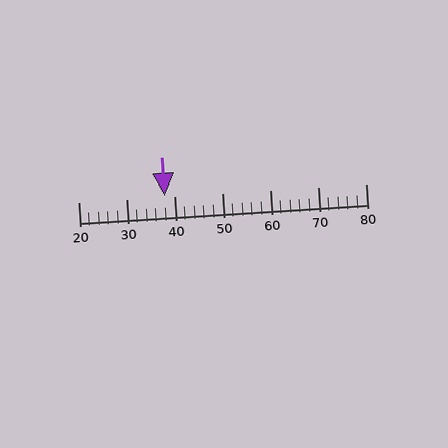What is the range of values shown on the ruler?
The ruler shows values from 20 to 80.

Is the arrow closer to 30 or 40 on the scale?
The arrow is closer to 40.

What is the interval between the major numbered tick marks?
The major tick marks are spaced 10 units apart.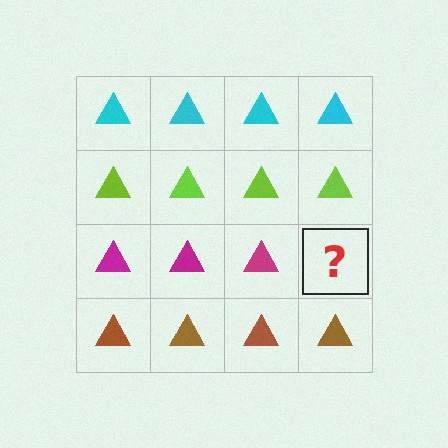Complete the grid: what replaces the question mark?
The question mark should be replaced with a magenta triangle.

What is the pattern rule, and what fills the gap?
The rule is that each row has a consistent color. The gap should be filled with a magenta triangle.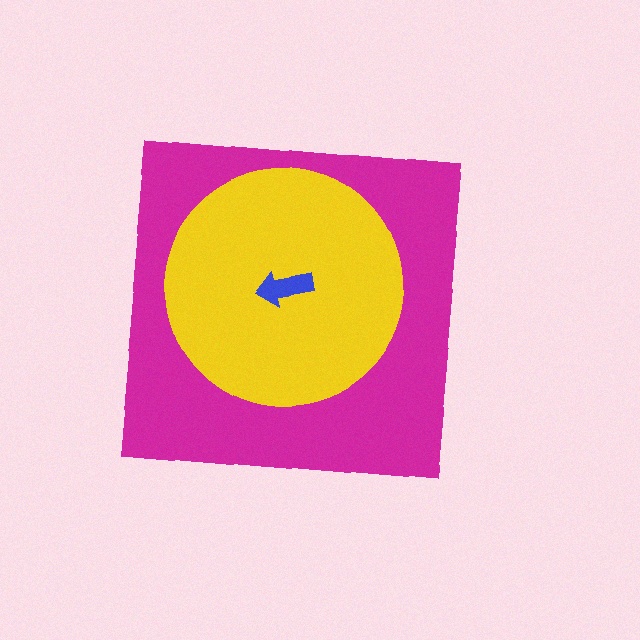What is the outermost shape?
The magenta square.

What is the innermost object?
The blue arrow.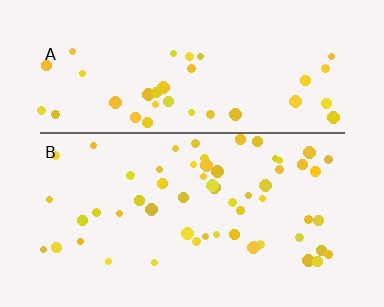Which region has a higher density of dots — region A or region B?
B (the bottom).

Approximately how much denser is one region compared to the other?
Approximately 1.4× — region B over region A.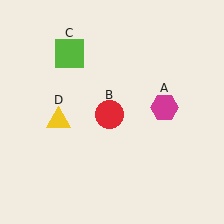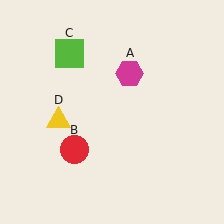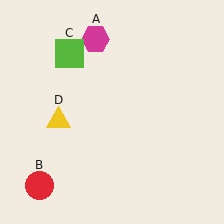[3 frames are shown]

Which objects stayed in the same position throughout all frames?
Lime square (object C) and yellow triangle (object D) remained stationary.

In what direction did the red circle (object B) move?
The red circle (object B) moved down and to the left.